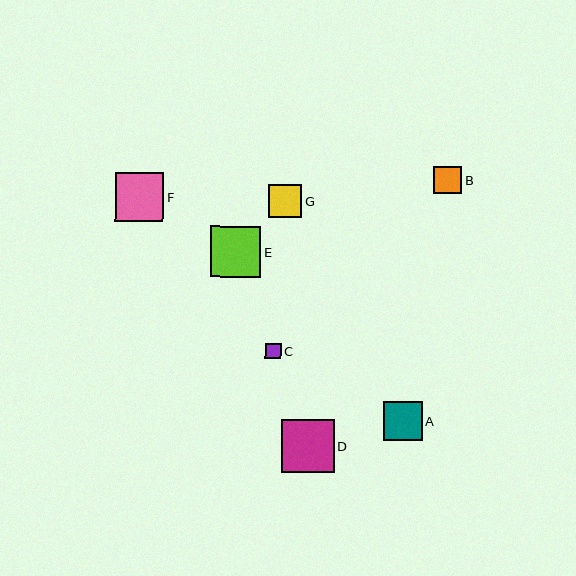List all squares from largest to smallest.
From largest to smallest: D, E, F, A, G, B, C.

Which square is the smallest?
Square C is the smallest with a size of approximately 15 pixels.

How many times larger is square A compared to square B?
Square A is approximately 1.4 times the size of square B.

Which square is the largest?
Square D is the largest with a size of approximately 53 pixels.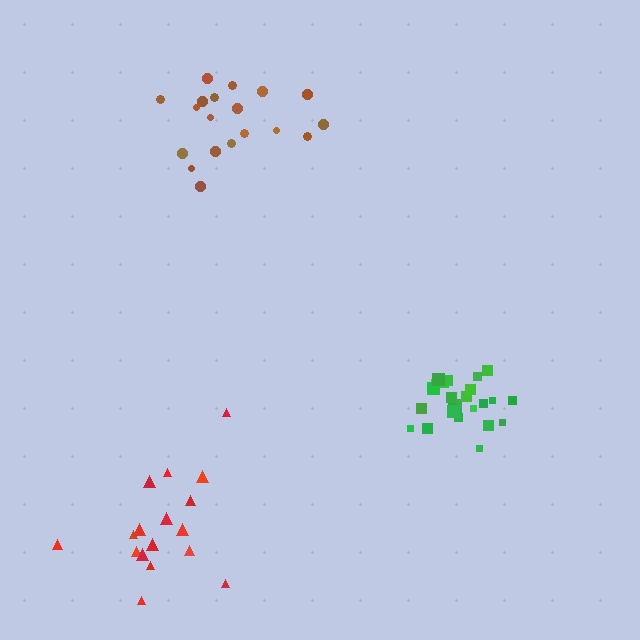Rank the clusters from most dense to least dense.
green, brown, red.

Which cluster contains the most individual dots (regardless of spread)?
Green (25).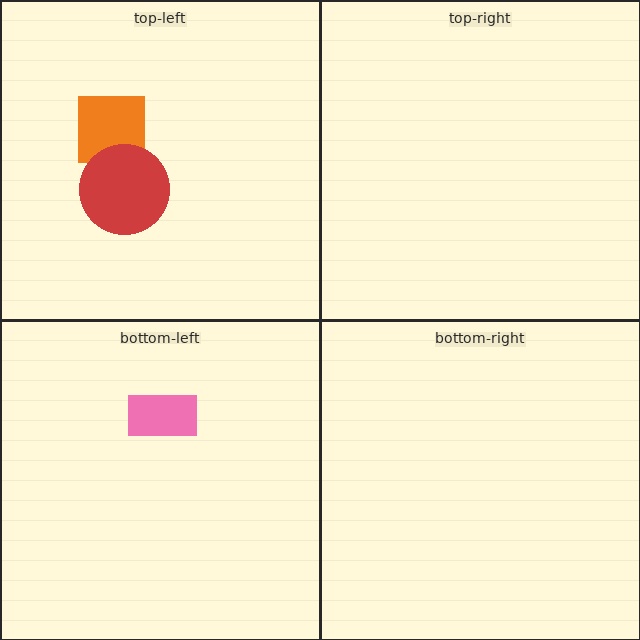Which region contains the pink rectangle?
The bottom-left region.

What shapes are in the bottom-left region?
The pink rectangle.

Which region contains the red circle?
The top-left region.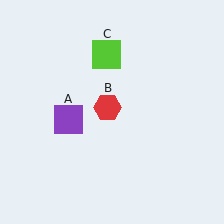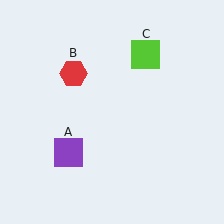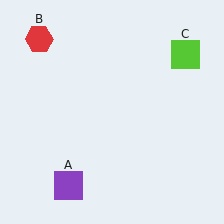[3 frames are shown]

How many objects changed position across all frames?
3 objects changed position: purple square (object A), red hexagon (object B), lime square (object C).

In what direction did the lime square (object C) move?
The lime square (object C) moved right.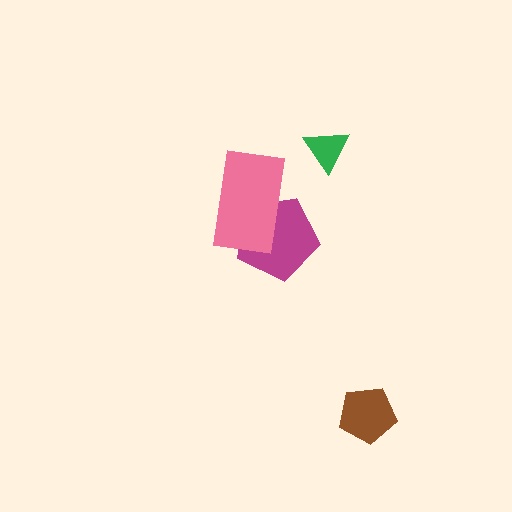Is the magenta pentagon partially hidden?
Yes, it is partially covered by another shape.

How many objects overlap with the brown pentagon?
0 objects overlap with the brown pentagon.